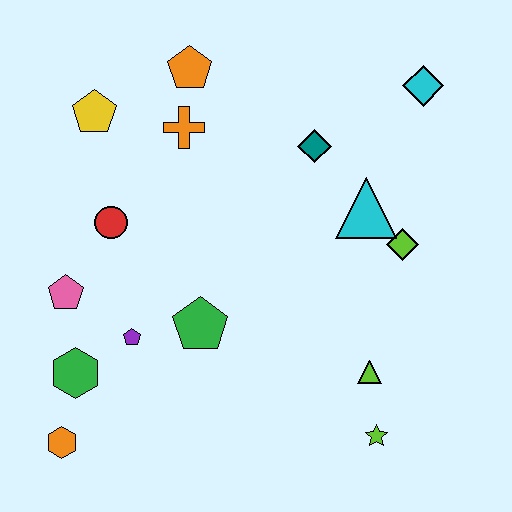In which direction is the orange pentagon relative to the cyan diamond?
The orange pentagon is to the left of the cyan diamond.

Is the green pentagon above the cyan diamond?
No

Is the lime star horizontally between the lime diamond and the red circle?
Yes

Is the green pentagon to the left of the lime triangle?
Yes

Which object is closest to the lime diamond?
The cyan triangle is closest to the lime diamond.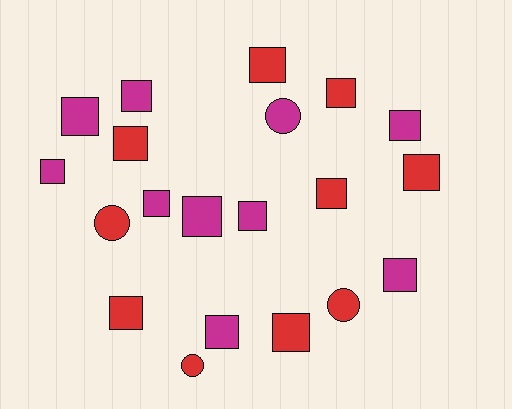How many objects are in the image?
There are 20 objects.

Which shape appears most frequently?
Square, with 16 objects.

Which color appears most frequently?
Magenta, with 10 objects.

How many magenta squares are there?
There are 9 magenta squares.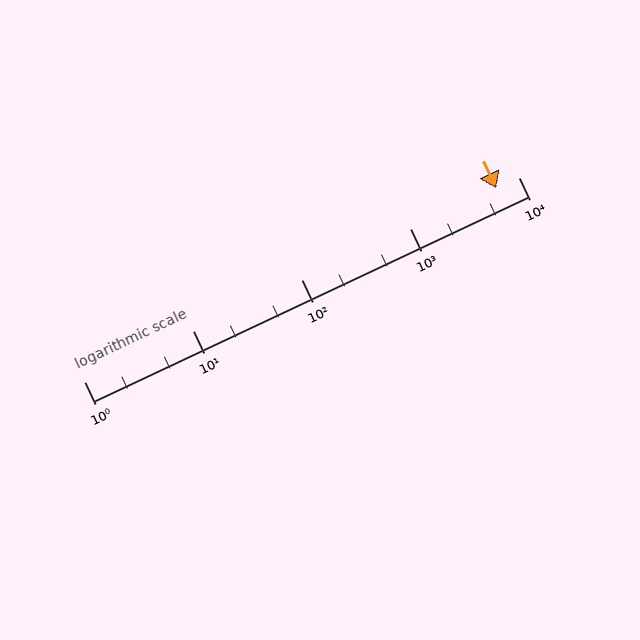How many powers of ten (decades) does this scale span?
The scale spans 4 decades, from 1 to 10000.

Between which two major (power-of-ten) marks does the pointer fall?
The pointer is between 1000 and 10000.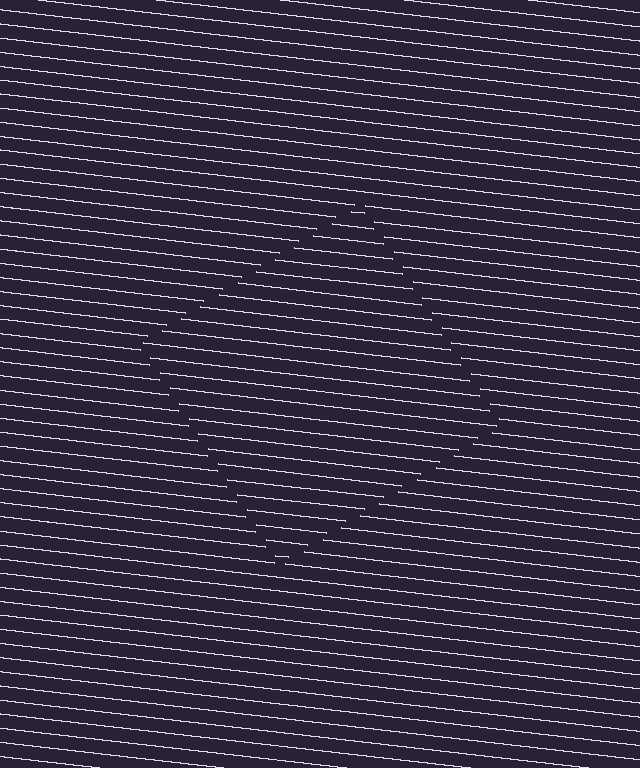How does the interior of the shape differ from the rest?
The interior of the shape contains the same grating, shifted by half a period — the contour is defined by the phase discontinuity where line-ends from the inner and outer gratings abut.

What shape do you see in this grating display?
An illusory square. The interior of the shape contains the same grating, shifted by half a period — the contour is defined by the phase discontinuity where line-ends from the inner and outer gratings abut.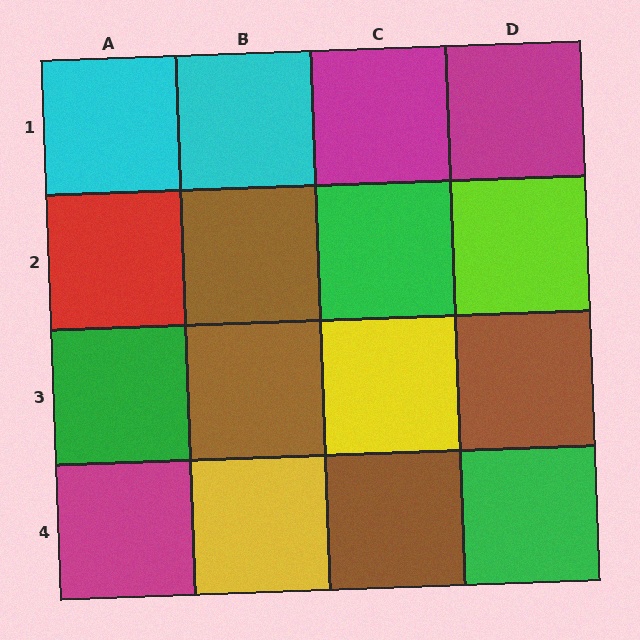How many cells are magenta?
3 cells are magenta.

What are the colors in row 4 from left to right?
Magenta, yellow, brown, green.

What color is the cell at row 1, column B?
Cyan.